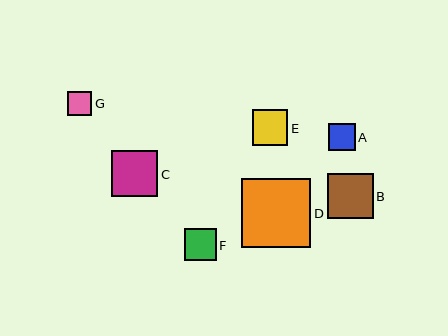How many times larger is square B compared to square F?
Square B is approximately 1.4 times the size of square F.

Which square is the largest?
Square D is the largest with a size of approximately 69 pixels.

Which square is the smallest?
Square G is the smallest with a size of approximately 24 pixels.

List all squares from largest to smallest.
From largest to smallest: D, C, B, E, F, A, G.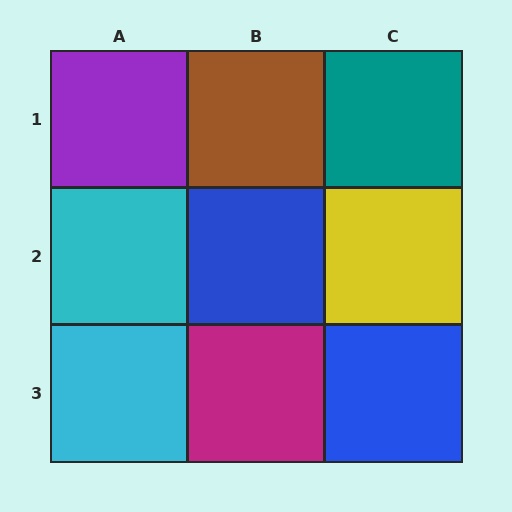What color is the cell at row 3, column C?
Blue.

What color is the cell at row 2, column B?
Blue.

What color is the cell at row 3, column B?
Magenta.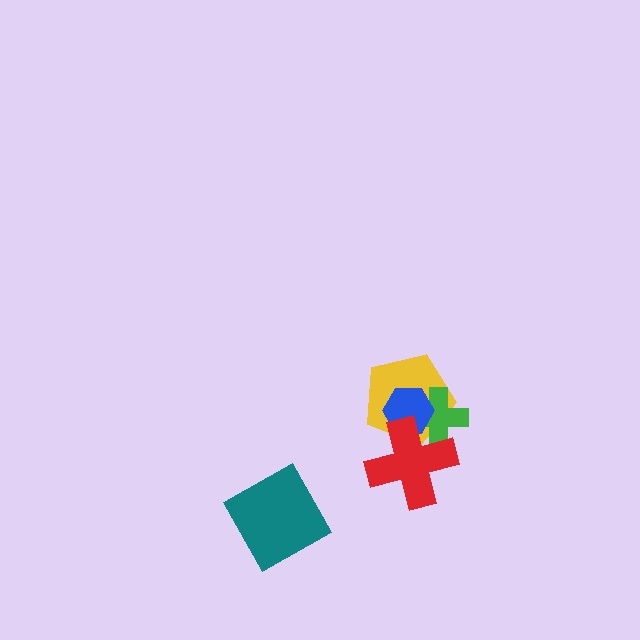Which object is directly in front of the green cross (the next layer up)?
The blue hexagon is directly in front of the green cross.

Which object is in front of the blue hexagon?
The red cross is in front of the blue hexagon.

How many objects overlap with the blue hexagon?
3 objects overlap with the blue hexagon.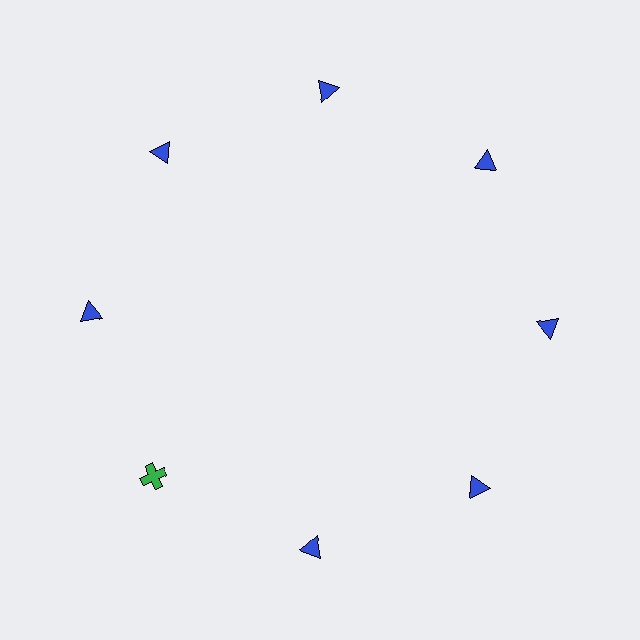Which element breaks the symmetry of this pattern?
The green cross at roughly the 8 o'clock position breaks the symmetry. All other shapes are blue triangles.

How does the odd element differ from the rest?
It differs in both color (green instead of blue) and shape (cross instead of triangle).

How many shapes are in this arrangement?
There are 8 shapes arranged in a ring pattern.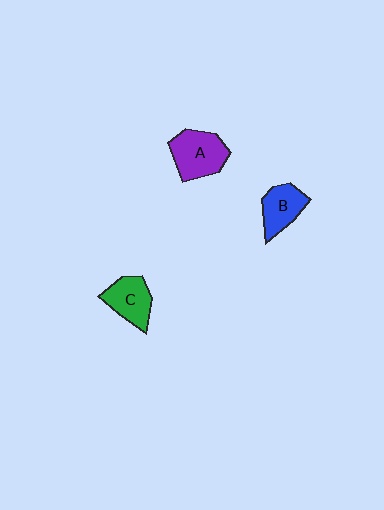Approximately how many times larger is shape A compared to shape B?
Approximately 1.3 times.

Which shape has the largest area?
Shape A (purple).